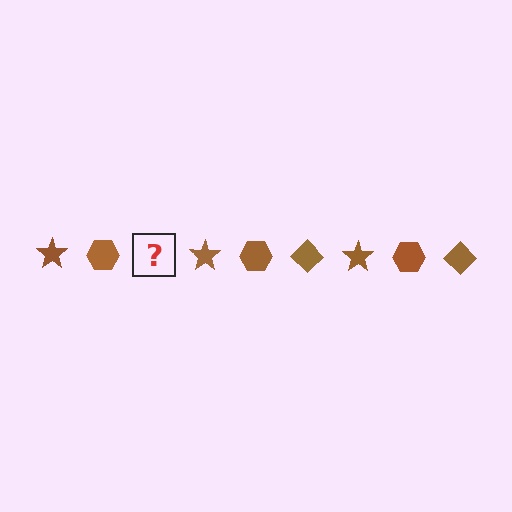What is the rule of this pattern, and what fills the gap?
The rule is that the pattern cycles through star, hexagon, diamond shapes in brown. The gap should be filled with a brown diamond.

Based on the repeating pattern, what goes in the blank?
The blank should be a brown diamond.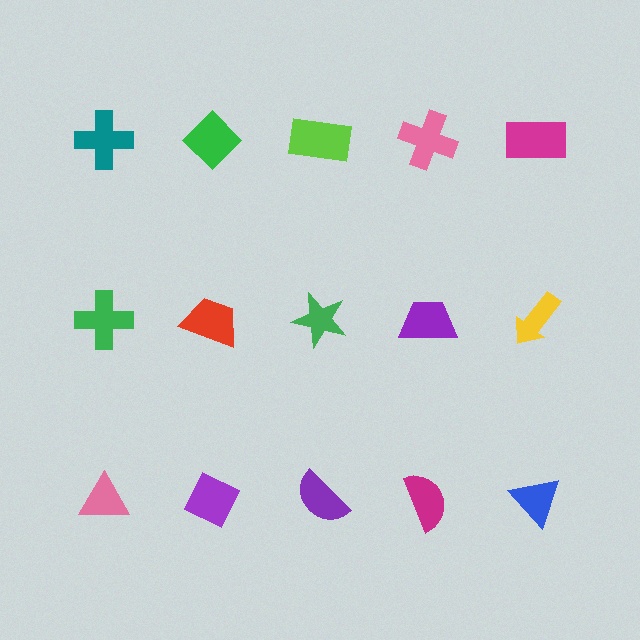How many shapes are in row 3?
5 shapes.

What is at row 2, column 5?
A yellow arrow.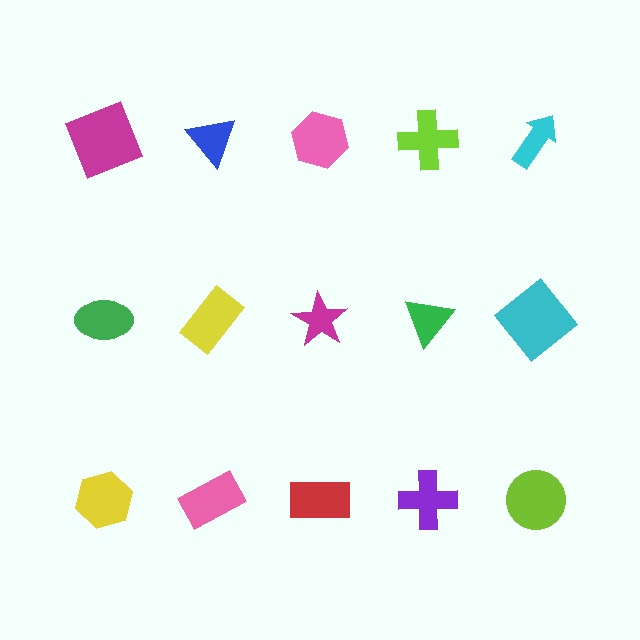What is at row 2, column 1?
A green ellipse.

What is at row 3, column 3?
A red rectangle.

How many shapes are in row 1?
5 shapes.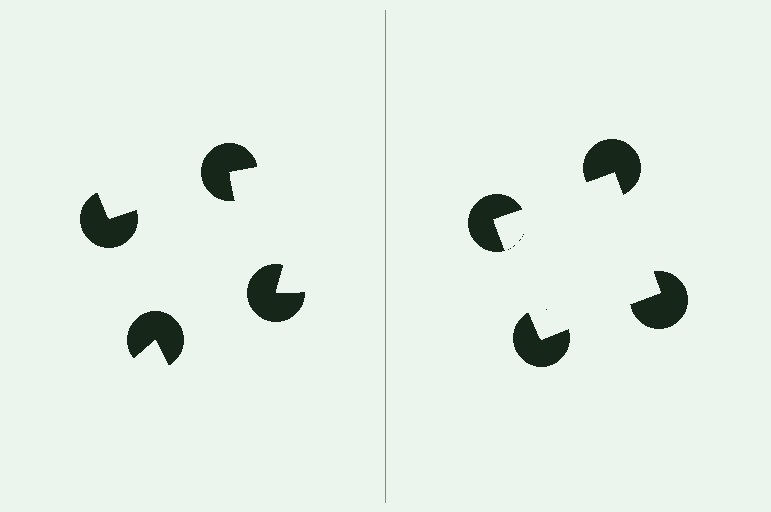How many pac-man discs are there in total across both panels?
8 — 4 on each side.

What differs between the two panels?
The pac-man discs are positioned identically on both sides; only the wedge orientations differ. On the right they align to a square; on the left they are misaligned.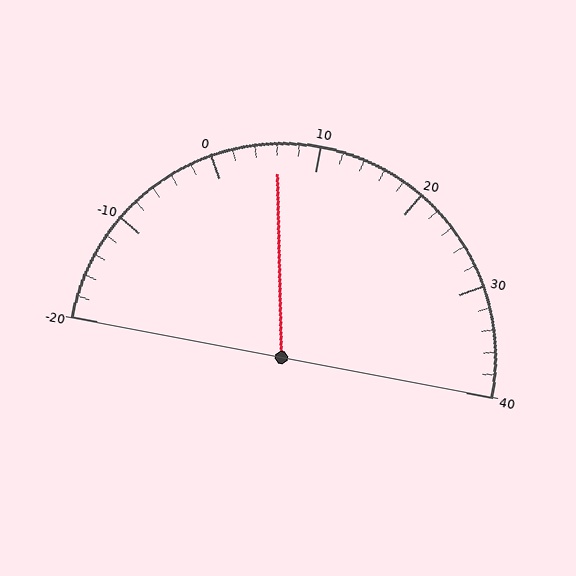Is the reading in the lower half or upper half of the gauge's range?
The reading is in the lower half of the range (-20 to 40).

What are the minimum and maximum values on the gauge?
The gauge ranges from -20 to 40.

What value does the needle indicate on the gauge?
The needle indicates approximately 6.